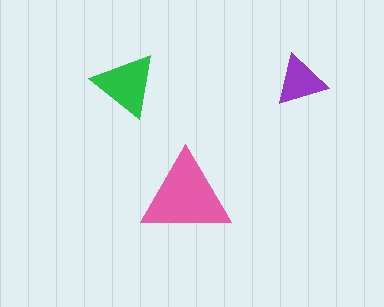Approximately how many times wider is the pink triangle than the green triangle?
About 1.5 times wider.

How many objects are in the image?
There are 3 objects in the image.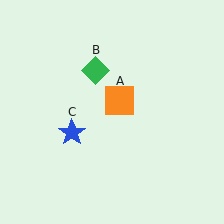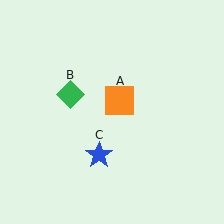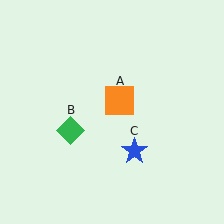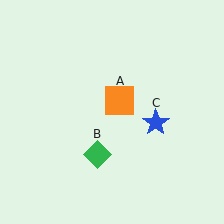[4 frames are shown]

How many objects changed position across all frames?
2 objects changed position: green diamond (object B), blue star (object C).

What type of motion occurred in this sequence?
The green diamond (object B), blue star (object C) rotated counterclockwise around the center of the scene.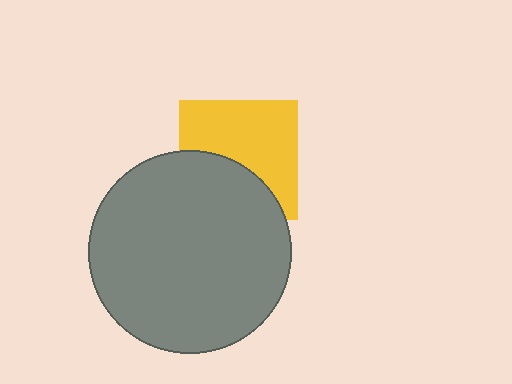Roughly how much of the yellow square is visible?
About half of it is visible (roughly 60%).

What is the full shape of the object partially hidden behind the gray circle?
The partially hidden object is a yellow square.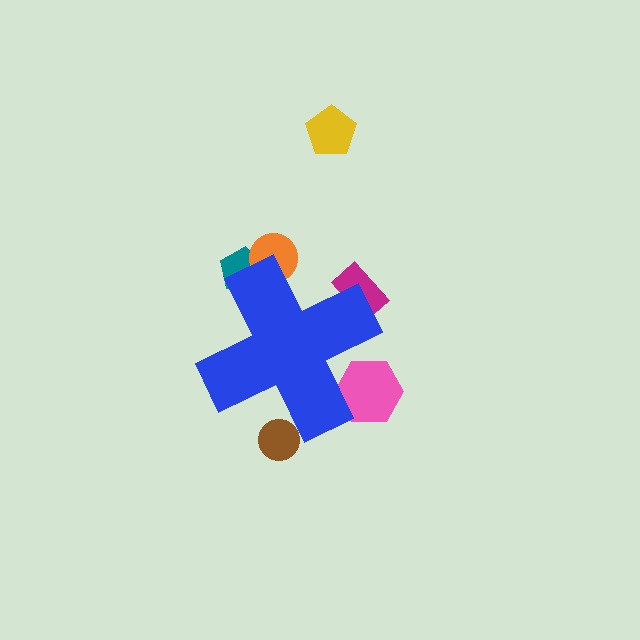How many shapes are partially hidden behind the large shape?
5 shapes are partially hidden.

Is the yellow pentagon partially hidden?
No, the yellow pentagon is fully visible.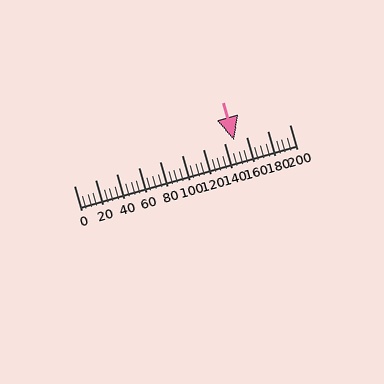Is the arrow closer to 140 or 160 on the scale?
The arrow is closer to 140.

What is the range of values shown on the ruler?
The ruler shows values from 0 to 200.